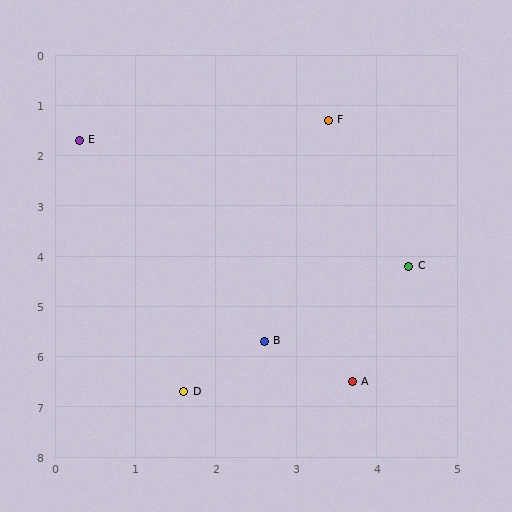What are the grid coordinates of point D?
Point D is at approximately (1.6, 6.7).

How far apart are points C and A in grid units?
Points C and A are about 2.4 grid units apart.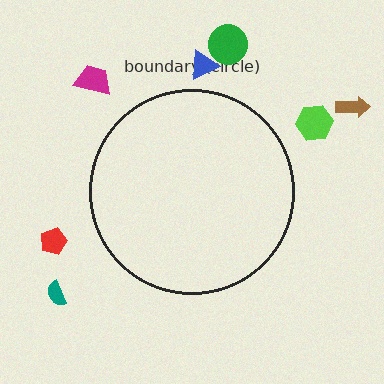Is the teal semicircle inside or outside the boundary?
Outside.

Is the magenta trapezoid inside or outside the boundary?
Outside.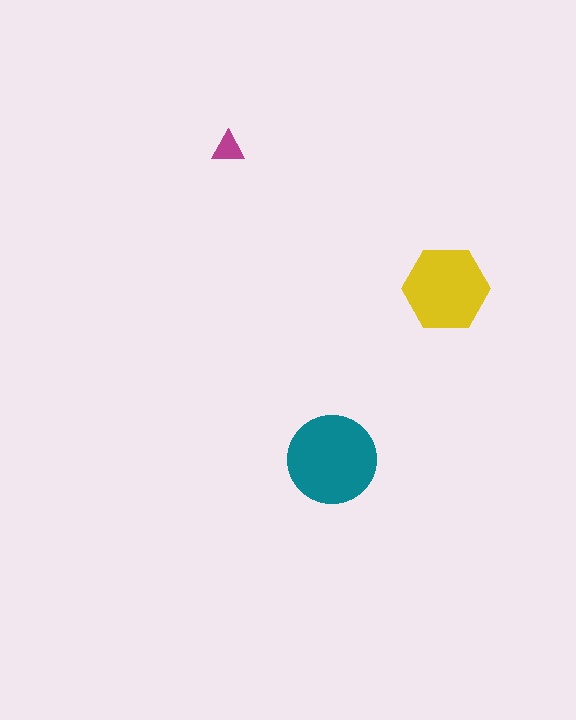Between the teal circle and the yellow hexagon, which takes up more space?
The teal circle.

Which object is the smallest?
The magenta triangle.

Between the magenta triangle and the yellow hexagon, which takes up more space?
The yellow hexagon.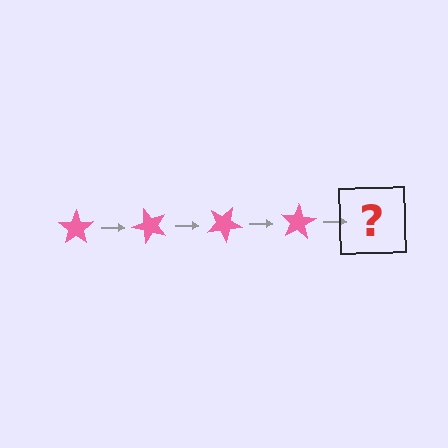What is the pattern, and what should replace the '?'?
The pattern is that the star rotates 50 degrees each step. The '?' should be a pink star rotated 200 degrees.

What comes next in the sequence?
The next element should be a pink star rotated 200 degrees.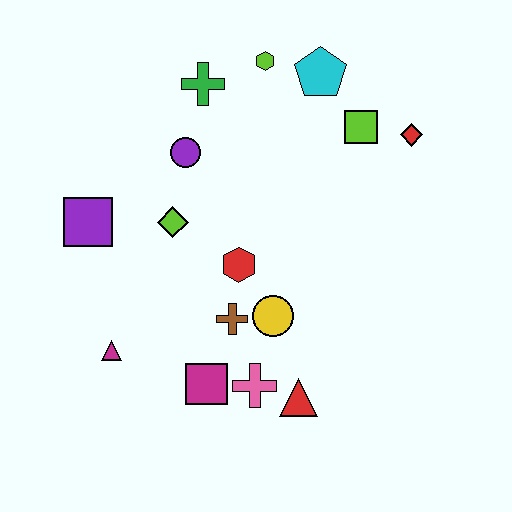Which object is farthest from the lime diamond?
The red diamond is farthest from the lime diamond.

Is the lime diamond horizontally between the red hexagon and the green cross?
No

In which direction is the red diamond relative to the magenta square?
The red diamond is above the magenta square.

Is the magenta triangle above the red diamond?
No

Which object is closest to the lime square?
The red diamond is closest to the lime square.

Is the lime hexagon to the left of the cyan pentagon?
Yes